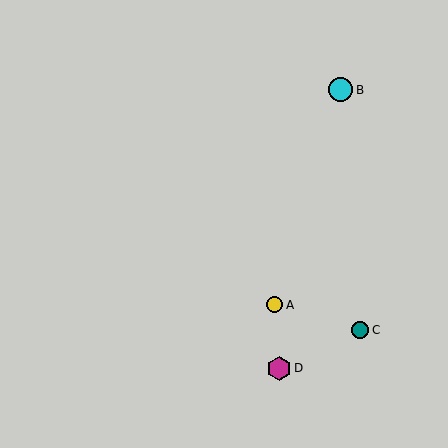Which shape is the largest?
The magenta hexagon (labeled D) is the largest.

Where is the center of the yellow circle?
The center of the yellow circle is at (275, 305).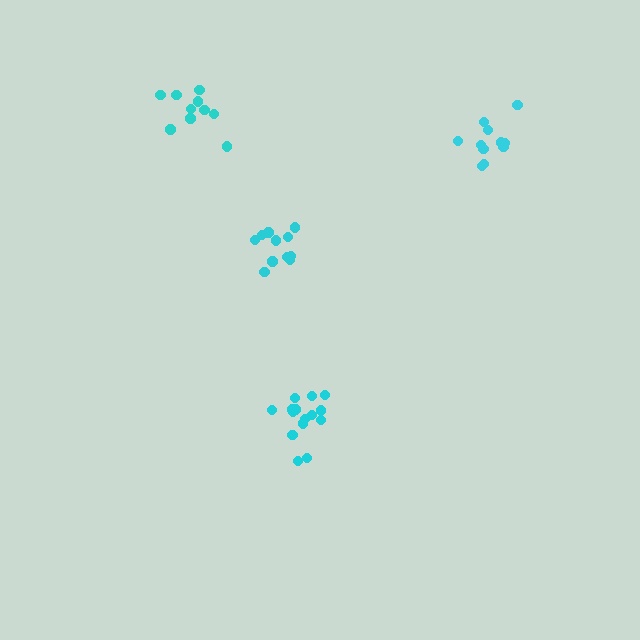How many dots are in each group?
Group 1: 15 dots, Group 2: 11 dots, Group 3: 10 dots, Group 4: 11 dots (47 total).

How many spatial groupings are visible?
There are 4 spatial groupings.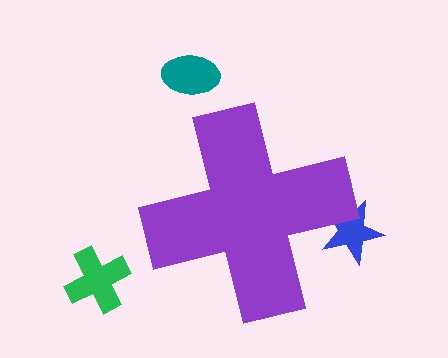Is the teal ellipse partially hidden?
No, the teal ellipse is fully visible.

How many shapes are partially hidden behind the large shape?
1 shape is partially hidden.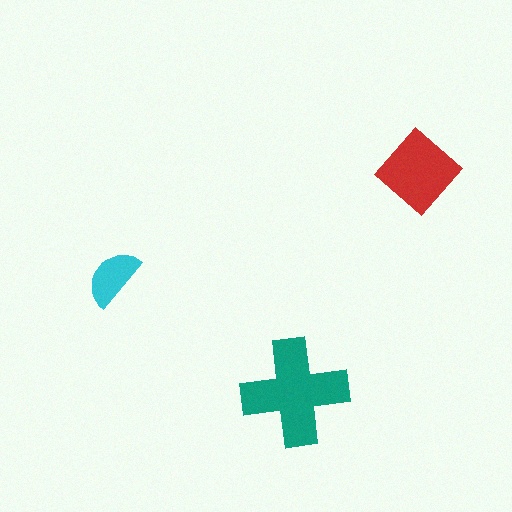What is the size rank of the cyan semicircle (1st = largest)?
3rd.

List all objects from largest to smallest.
The teal cross, the red diamond, the cyan semicircle.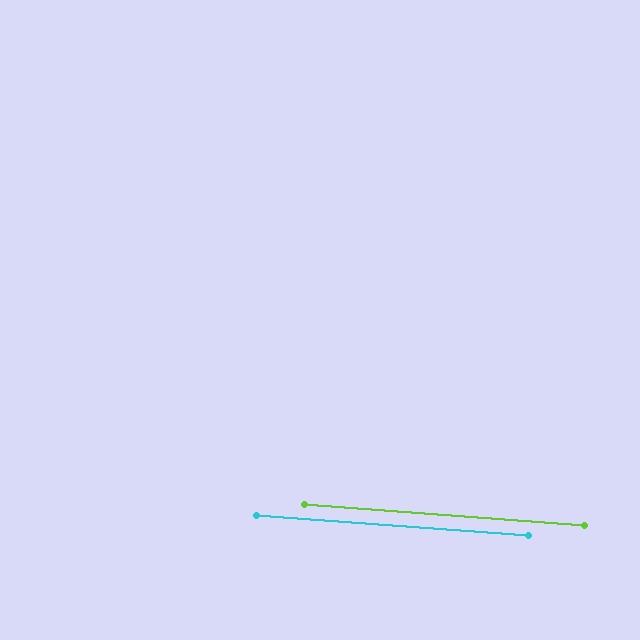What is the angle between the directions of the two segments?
Approximately 0 degrees.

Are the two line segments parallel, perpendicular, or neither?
Parallel — their directions differ by only 0.0°.